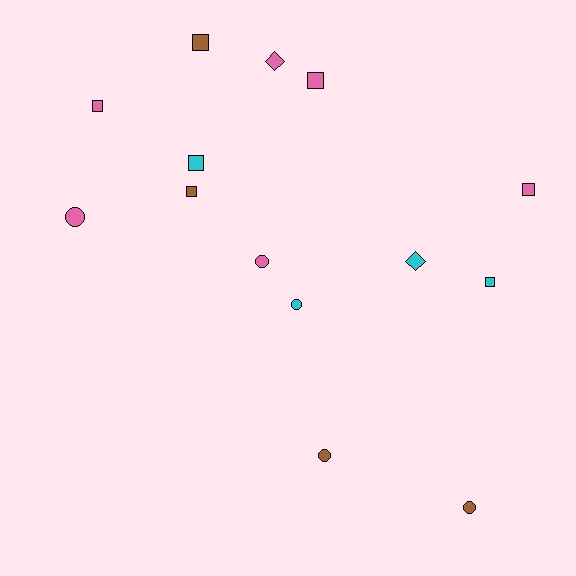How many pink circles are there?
There are 2 pink circles.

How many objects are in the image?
There are 14 objects.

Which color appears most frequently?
Pink, with 6 objects.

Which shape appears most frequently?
Square, with 7 objects.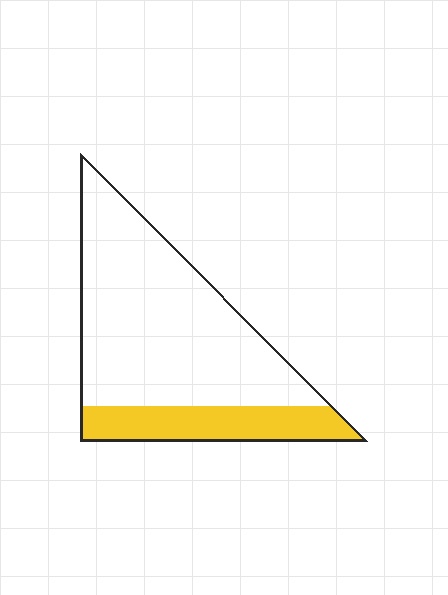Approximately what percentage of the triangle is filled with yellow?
Approximately 25%.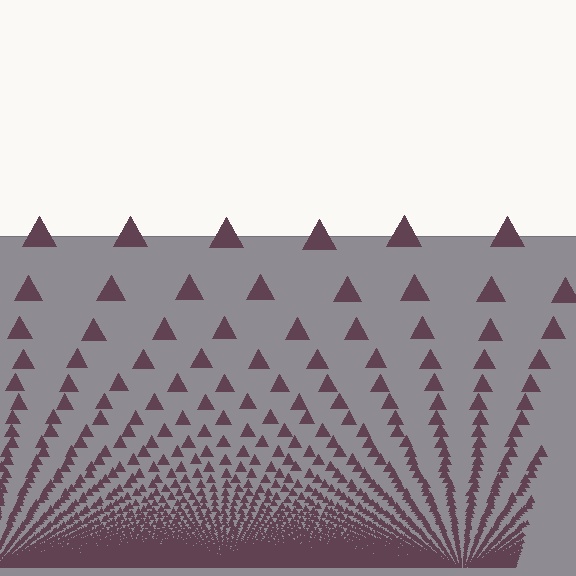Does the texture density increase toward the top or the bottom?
Density increases toward the bottom.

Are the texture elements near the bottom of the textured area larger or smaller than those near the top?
Smaller. The gradient is inverted — elements near the bottom are smaller and denser.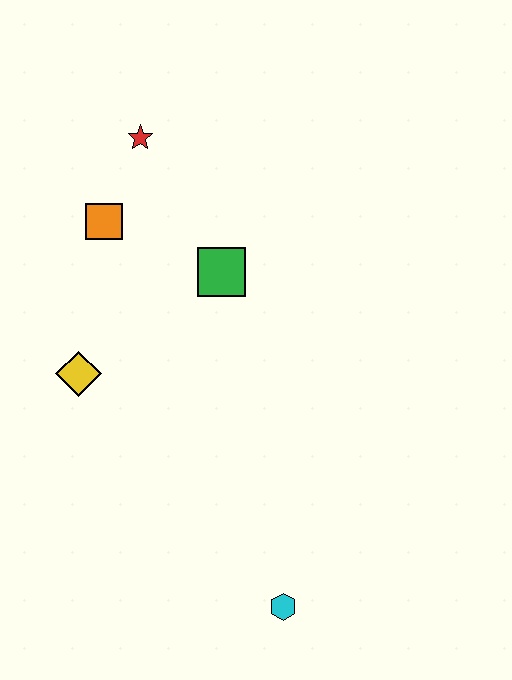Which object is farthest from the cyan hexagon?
The red star is farthest from the cyan hexagon.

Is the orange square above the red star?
No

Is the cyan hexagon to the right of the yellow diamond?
Yes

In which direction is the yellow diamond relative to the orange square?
The yellow diamond is below the orange square.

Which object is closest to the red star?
The orange square is closest to the red star.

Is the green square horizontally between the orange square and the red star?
No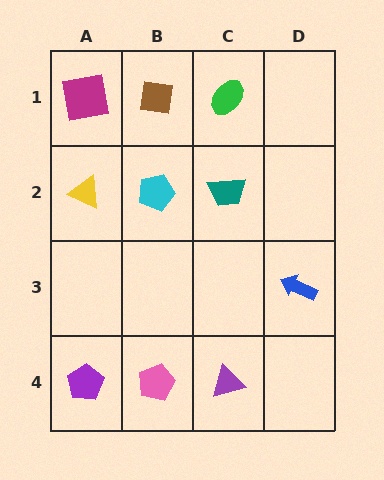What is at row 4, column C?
A purple triangle.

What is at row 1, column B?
A brown square.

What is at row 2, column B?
A cyan pentagon.